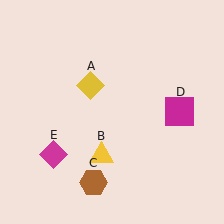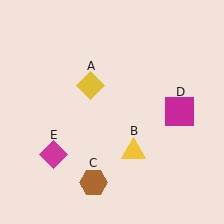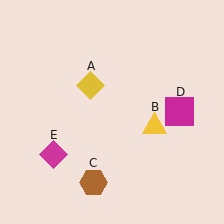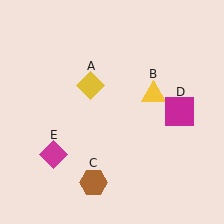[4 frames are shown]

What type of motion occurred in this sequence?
The yellow triangle (object B) rotated counterclockwise around the center of the scene.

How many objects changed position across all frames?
1 object changed position: yellow triangle (object B).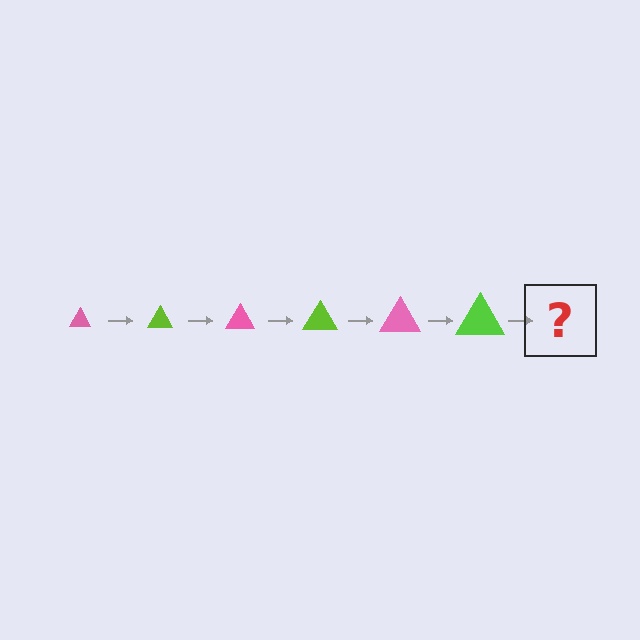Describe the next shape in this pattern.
It should be a pink triangle, larger than the previous one.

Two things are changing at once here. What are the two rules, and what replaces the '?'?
The two rules are that the triangle grows larger each step and the color cycles through pink and lime. The '?' should be a pink triangle, larger than the previous one.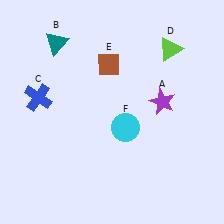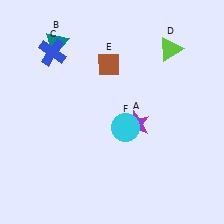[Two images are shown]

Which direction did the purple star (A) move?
The purple star (A) moved left.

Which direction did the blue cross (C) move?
The blue cross (C) moved up.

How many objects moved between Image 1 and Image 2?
2 objects moved between the two images.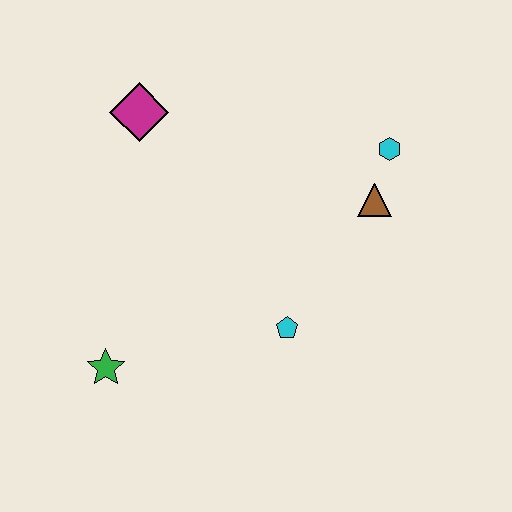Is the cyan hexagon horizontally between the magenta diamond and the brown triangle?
No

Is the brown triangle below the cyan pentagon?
No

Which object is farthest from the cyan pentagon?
The magenta diamond is farthest from the cyan pentagon.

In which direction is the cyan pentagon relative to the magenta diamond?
The cyan pentagon is below the magenta diamond.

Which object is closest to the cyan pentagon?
The brown triangle is closest to the cyan pentagon.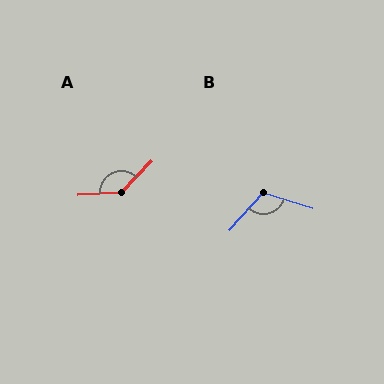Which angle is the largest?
A, at approximately 137 degrees.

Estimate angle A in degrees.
Approximately 137 degrees.